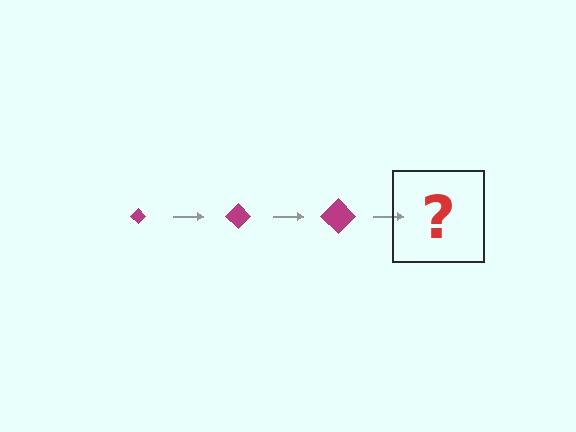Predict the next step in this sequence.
The next step is a magenta diamond, larger than the previous one.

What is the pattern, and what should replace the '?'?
The pattern is that the diamond gets progressively larger each step. The '?' should be a magenta diamond, larger than the previous one.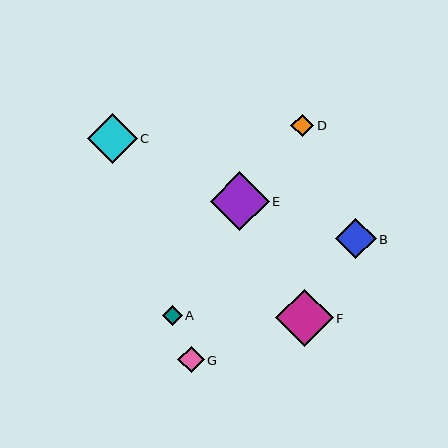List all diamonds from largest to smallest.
From largest to smallest: E, F, C, B, G, D, A.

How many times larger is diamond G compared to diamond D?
Diamond G is approximately 1.2 times the size of diamond D.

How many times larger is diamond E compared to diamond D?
Diamond E is approximately 2.6 times the size of diamond D.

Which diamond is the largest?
Diamond E is the largest with a size of approximately 59 pixels.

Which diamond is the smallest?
Diamond A is the smallest with a size of approximately 20 pixels.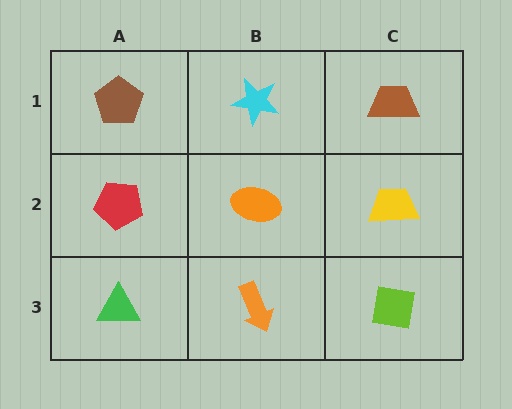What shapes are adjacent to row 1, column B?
An orange ellipse (row 2, column B), a brown pentagon (row 1, column A), a brown trapezoid (row 1, column C).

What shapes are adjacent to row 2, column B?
A cyan star (row 1, column B), an orange arrow (row 3, column B), a red pentagon (row 2, column A), a yellow trapezoid (row 2, column C).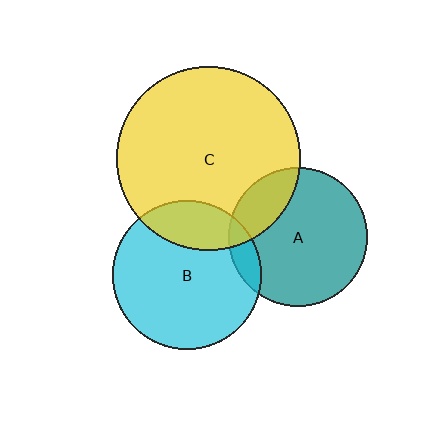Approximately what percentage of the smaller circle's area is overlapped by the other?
Approximately 20%.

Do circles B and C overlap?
Yes.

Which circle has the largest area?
Circle C (yellow).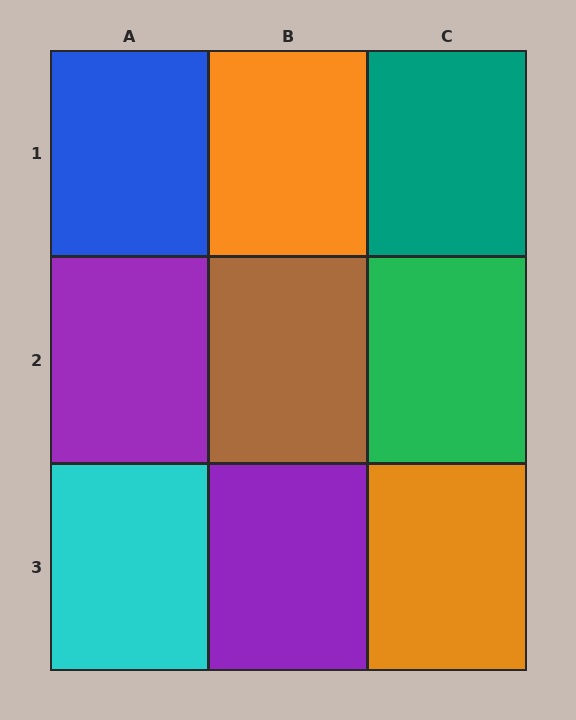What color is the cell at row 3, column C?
Orange.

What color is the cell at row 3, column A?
Cyan.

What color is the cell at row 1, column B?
Orange.